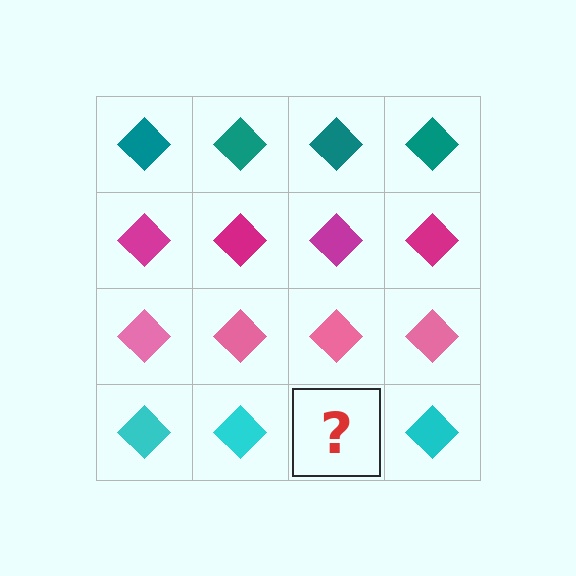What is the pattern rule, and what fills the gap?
The rule is that each row has a consistent color. The gap should be filled with a cyan diamond.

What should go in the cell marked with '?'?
The missing cell should contain a cyan diamond.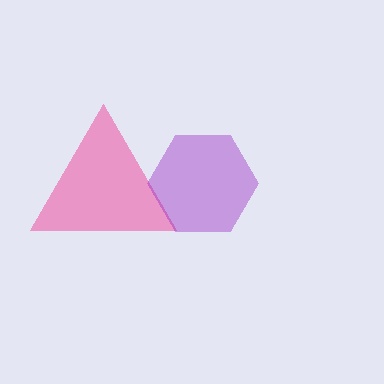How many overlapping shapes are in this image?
There are 2 overlapping shapes in the image.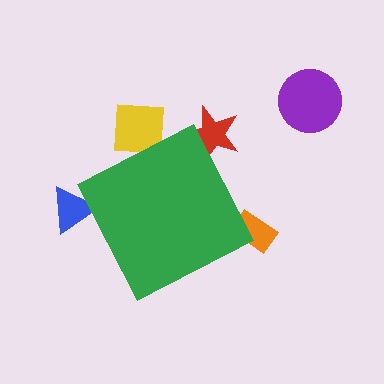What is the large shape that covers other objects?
A green diamond.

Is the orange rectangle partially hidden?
Yes, the orange rectangle is partially hidden behind the green diamond.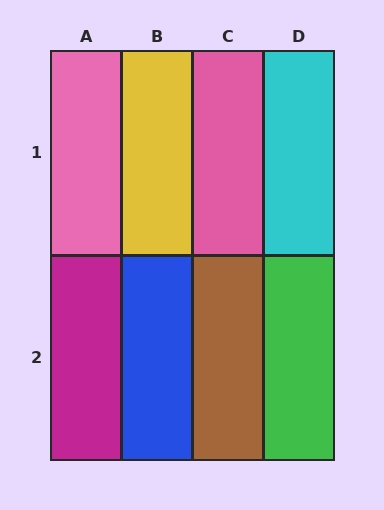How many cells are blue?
1 cell is blue.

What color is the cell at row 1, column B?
Yellow.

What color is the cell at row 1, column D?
Cyan.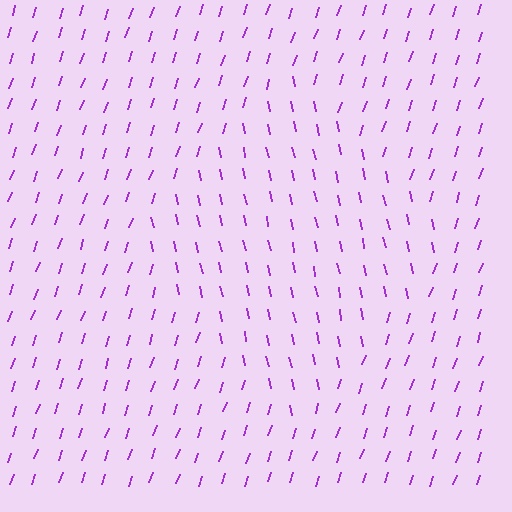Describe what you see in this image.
The image is filled with small purple line segments. A diamond region in the image has lines oriented differently from the surrounding lines, creating a visible texture boundary.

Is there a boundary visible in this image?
Yes, there is a texture boundary formed by a change in line orientation.